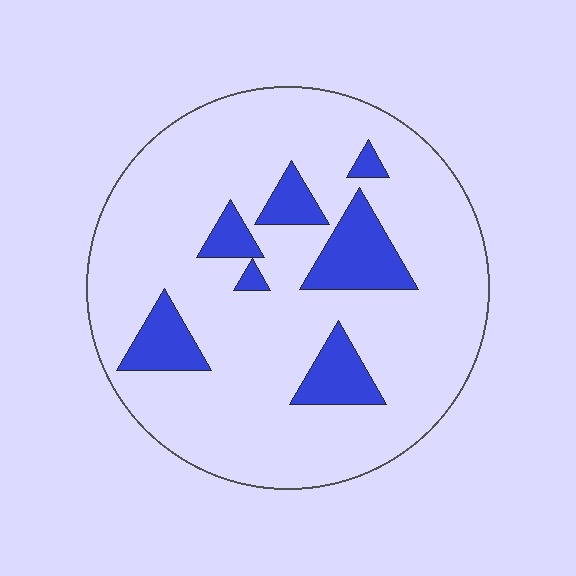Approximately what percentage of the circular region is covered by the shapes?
Approximately 15%.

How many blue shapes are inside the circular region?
7.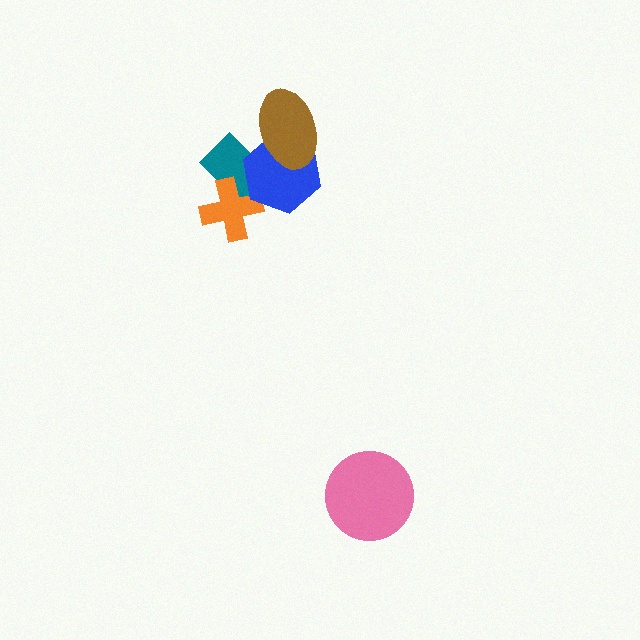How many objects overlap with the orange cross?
2 objects overlap with the orange cross.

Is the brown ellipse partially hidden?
No, no other shape covers it.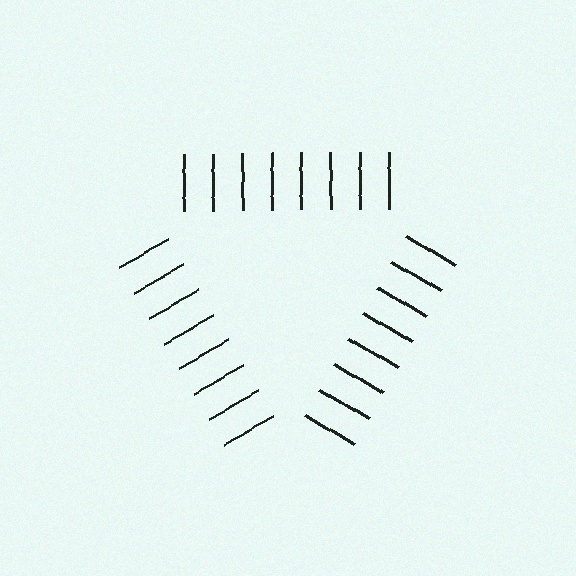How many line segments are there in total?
24 — 8 along each of the 3 edges.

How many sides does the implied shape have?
3 sides — the line-ends trace a triangle.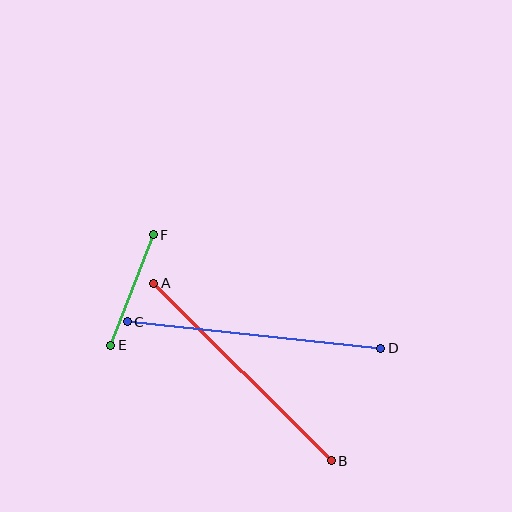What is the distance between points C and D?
The distance is approximately 255 pixels.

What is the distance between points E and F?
The distance is approximately 118 pixels.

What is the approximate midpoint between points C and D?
The midpoint is at approximately (254, 335) pixels.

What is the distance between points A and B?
The distance is approximately 251 pixels.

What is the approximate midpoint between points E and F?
The midpoint is at approximately (132, 290) pixels.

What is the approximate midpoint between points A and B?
The midpoint is at approximately (243, 372) pixels.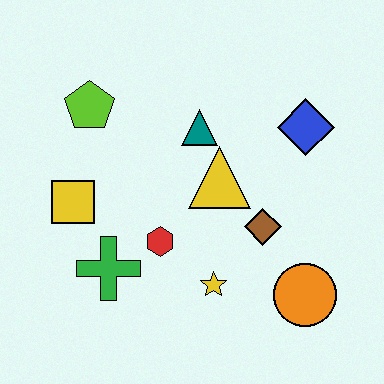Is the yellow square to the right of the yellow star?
No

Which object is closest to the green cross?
The red hexagon is closest to the green cross.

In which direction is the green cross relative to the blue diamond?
The green cross is to the left of the blue diamond.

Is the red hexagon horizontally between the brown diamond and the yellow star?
No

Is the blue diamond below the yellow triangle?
No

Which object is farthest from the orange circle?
The lime pentagon is farthest from the orange circle.